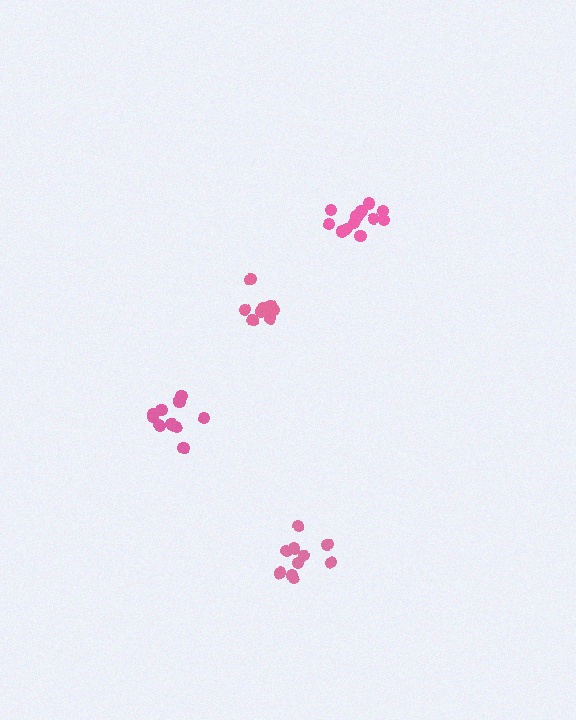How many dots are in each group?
Group 1: 10 dots, Group 2: 9 dots, Group 3: 13 dots, Group 4: 10 dots (42 total).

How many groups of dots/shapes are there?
There are 4 groups.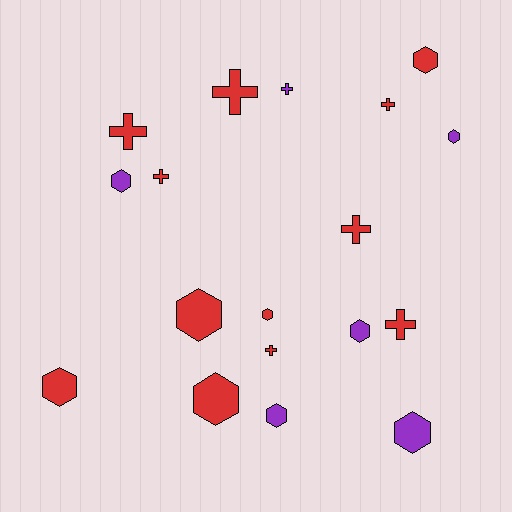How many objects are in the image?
There are 18 objects.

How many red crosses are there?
There are 7 red crosses.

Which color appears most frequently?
Red, with 12 objects.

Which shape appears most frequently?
Hexagon, with 10 objects.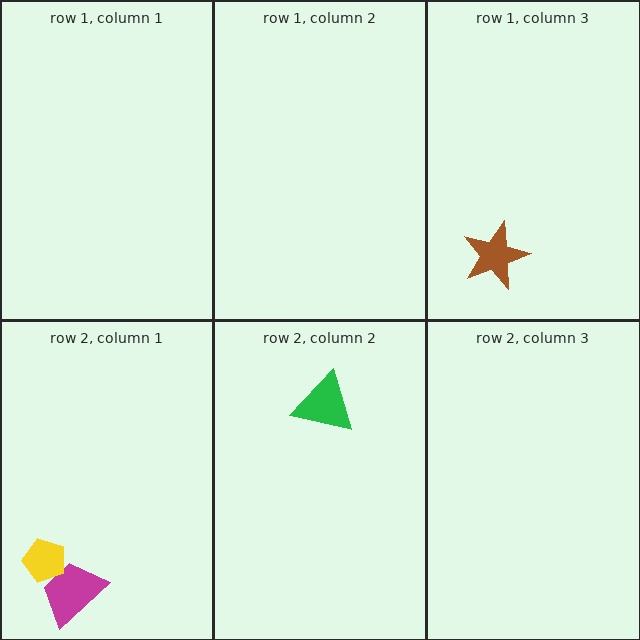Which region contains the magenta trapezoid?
The row 2, column 1 region.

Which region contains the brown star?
The row 1, column 3 region.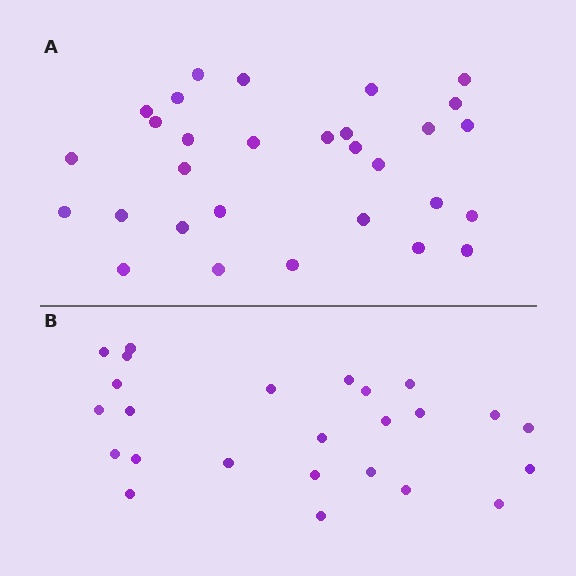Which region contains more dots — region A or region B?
Region A (the top region) has more dots.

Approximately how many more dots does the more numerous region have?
Region A has about 5 more dots than region B.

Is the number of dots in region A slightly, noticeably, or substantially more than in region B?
Region A has only slightly more — the two regions are fairly close. The ratio is roughly 1.2 to 1.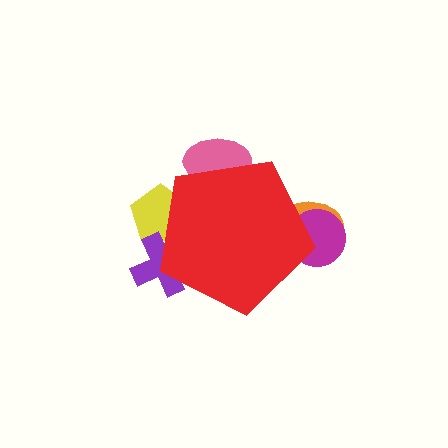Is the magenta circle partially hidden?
Yes, the magenta circle is partially hidden behind the red pentagon.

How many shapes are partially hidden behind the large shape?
5 shapes are partially hidden.